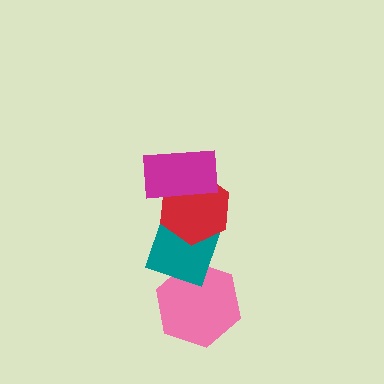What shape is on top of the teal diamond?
The red hexagon is on top of the teal diamond.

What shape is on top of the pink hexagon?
The teal diamond is on top of the pink hexagon.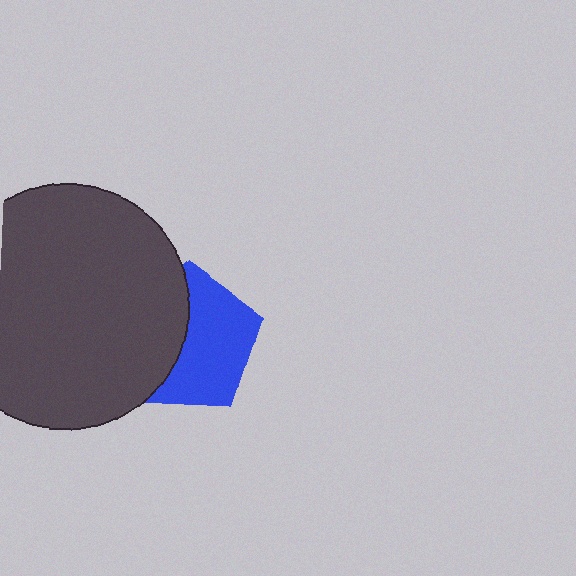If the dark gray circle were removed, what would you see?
You would see the complete blue pentagon.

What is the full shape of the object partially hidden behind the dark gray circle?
The partially hidden object is a blue pentagon.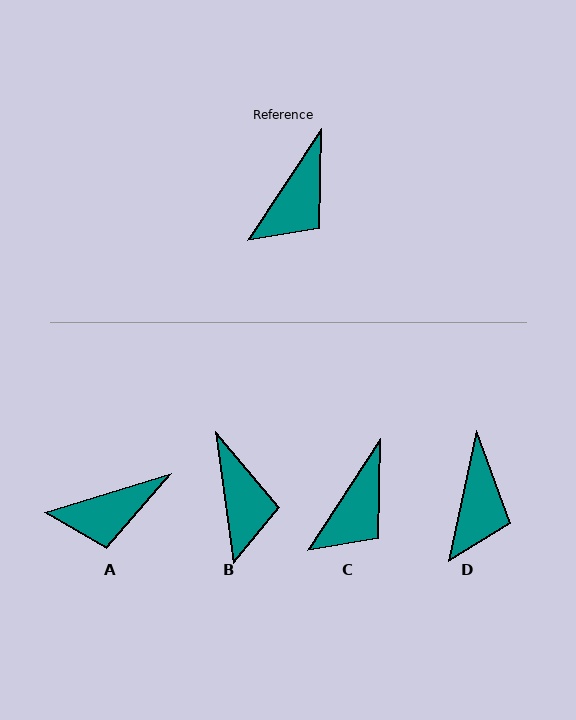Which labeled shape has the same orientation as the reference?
C.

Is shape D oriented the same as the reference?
No, it is off by about 21 degrees.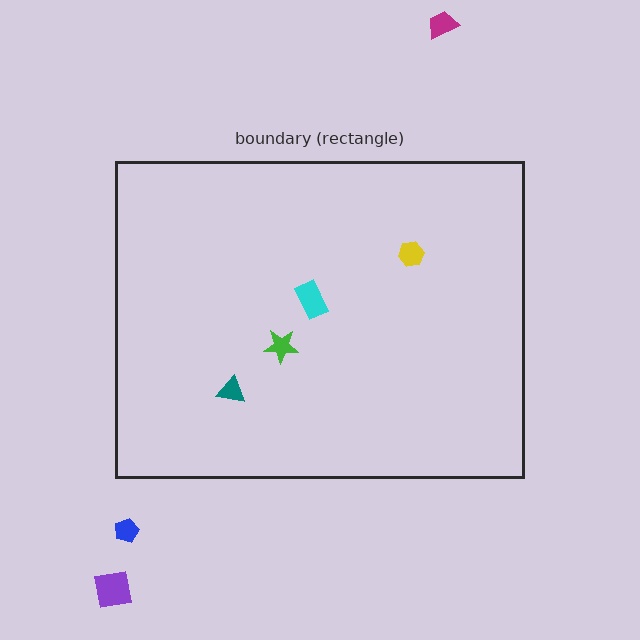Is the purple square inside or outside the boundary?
Outside.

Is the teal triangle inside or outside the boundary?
Inside.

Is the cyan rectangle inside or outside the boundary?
Inside.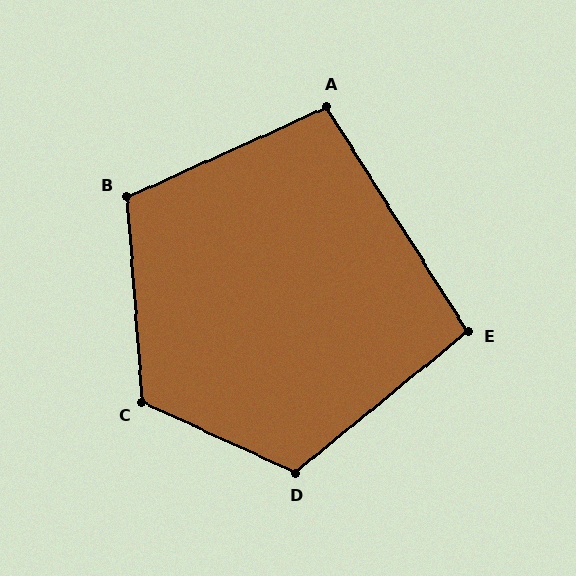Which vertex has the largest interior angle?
C, at approximately 119 degrees.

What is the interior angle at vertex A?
Approximately 98 degrees (obtuse).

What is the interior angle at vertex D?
Approximately 116 degrees (obtuse).